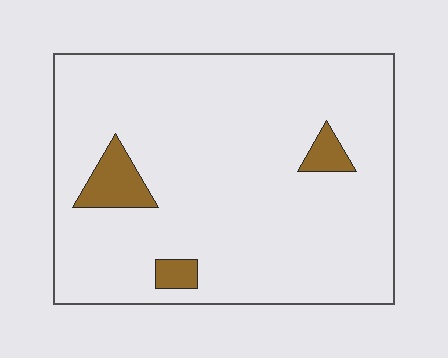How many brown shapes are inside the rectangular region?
3.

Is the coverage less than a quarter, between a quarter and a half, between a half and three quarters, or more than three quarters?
Less than a quarter.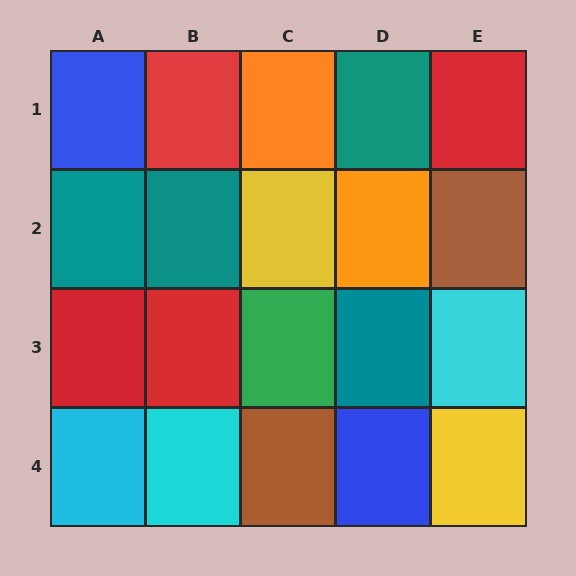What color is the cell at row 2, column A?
Teal.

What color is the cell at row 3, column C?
Green.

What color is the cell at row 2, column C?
Yellow.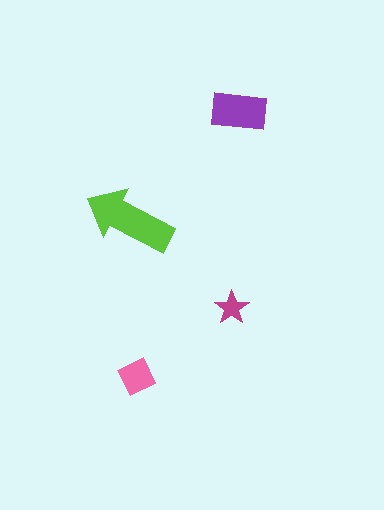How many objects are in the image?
There are 4 objects in the image.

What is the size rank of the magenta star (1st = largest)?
4th.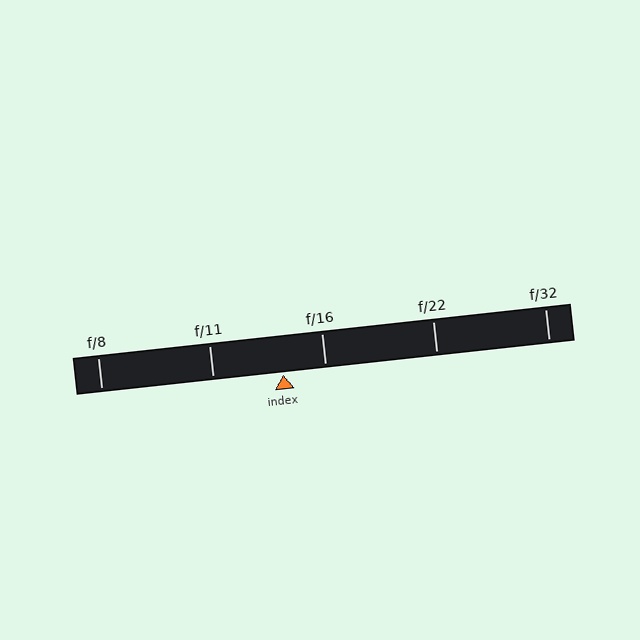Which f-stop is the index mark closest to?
The index mark is closest to f/16.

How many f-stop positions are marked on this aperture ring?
There are 5 f-stop positions marked.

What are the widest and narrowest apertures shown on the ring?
The widest aperture shown is f/8 and the narrowest is f/32.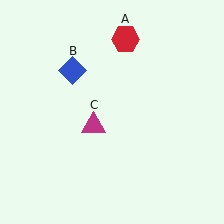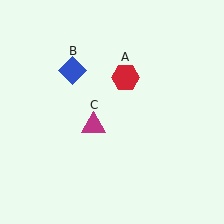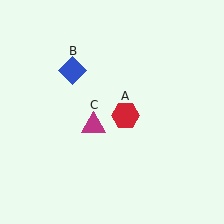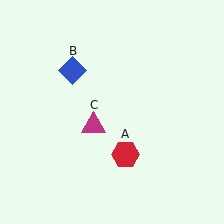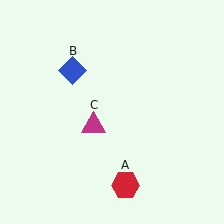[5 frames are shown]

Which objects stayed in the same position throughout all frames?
Blue diamond (object B) and magenta triangle (object C) remained stationary.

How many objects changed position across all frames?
1 object changed position: red hexagon (object A).